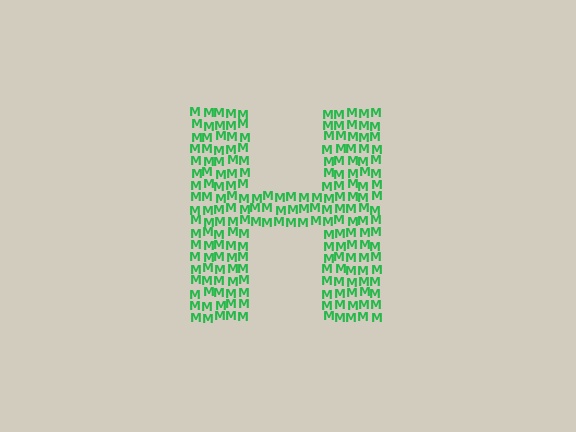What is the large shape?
The large shape is the letter H.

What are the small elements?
The small elements are letter M's.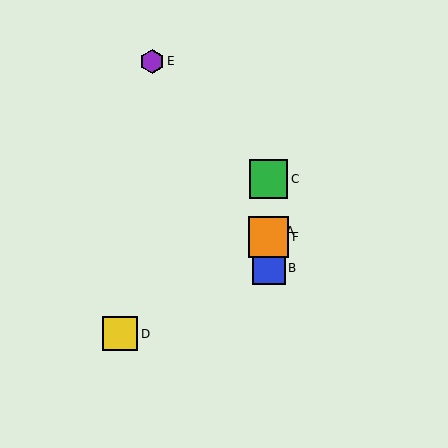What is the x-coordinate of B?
Object B is at x≈269.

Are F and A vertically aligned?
Yes, both are at x≈269.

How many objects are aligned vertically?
4 objects (A, B, C, F) are aligned vertically.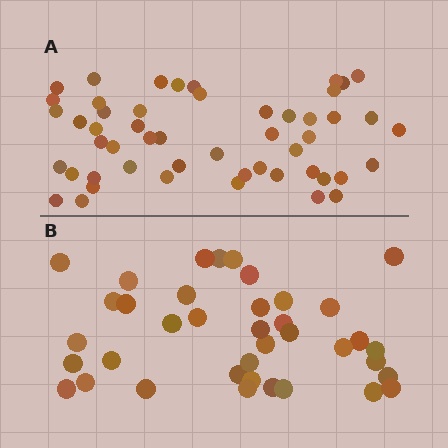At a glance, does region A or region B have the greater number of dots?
Region A (the top region) has more dots.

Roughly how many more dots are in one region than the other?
Region A has approximately 15 more dots than region B.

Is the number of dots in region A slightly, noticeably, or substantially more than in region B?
Region A has noticeably more, but not dramatically so. The ratio is roughly 1.3 to 1.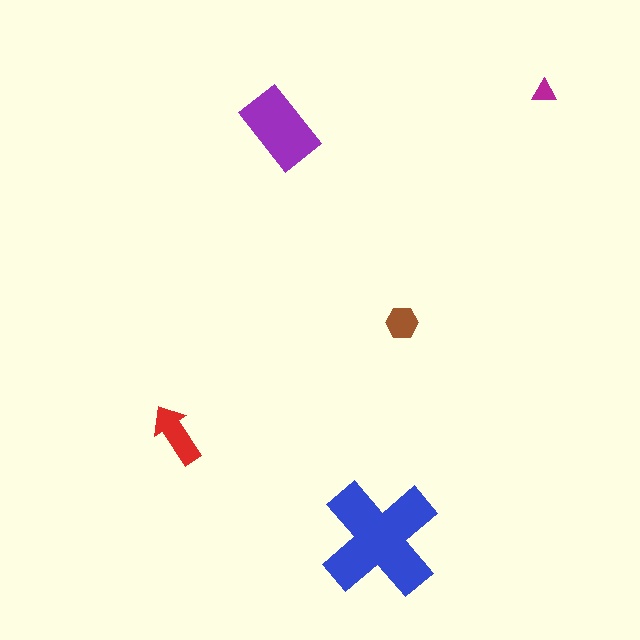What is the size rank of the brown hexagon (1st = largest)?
4th.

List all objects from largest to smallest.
The blue cross, the purple rectangle, the red arrow, the brown hexagon, the magenta triangle.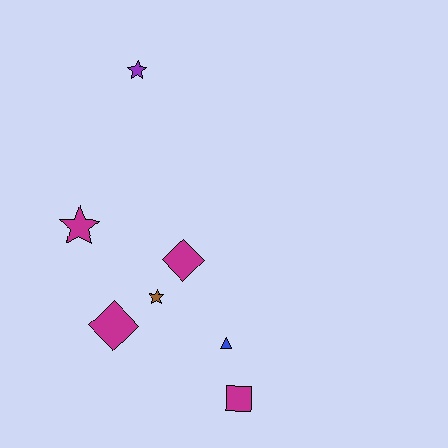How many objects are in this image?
There are 7 objects.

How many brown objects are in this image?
There is 1 brown object.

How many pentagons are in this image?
There are no pentagons.